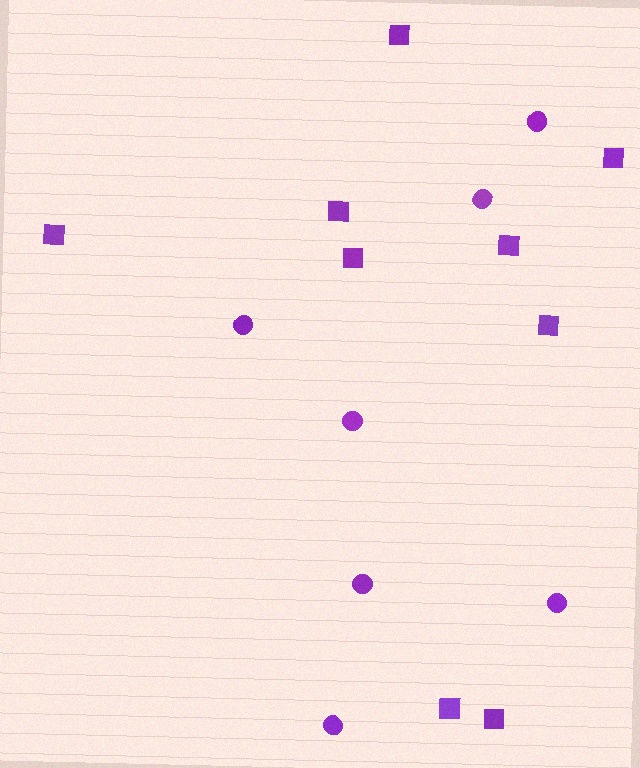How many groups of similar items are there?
There are 2 groups: one group of circles (7) and one group of squares (9).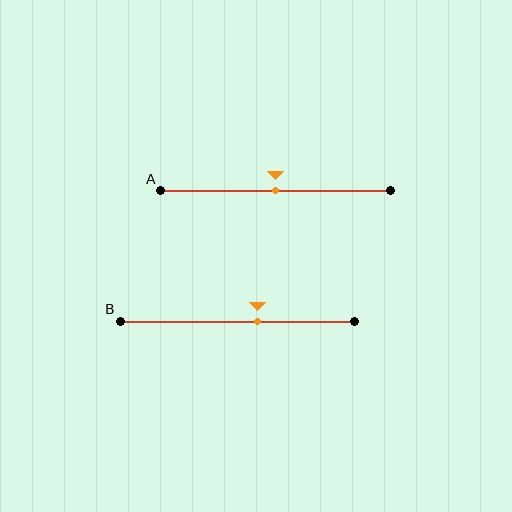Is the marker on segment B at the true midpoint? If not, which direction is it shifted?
No, the marker on segment B is shifted to the right by about 9% of the segment length.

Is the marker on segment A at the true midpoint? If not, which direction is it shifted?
Yes, the marker on segment A is at the true midpoint.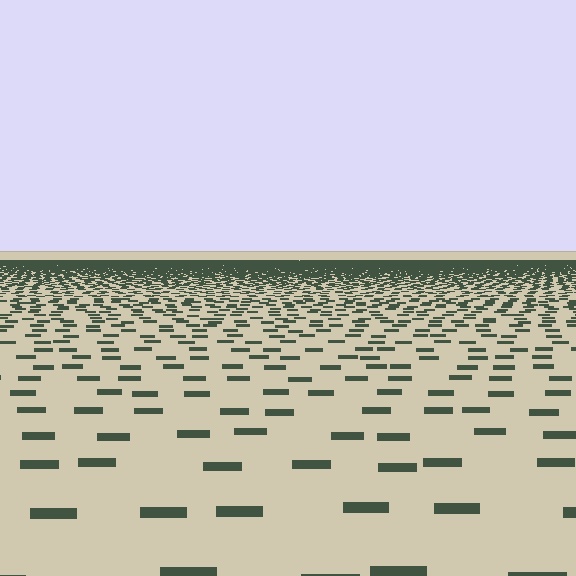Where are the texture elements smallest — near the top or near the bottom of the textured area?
Near the top.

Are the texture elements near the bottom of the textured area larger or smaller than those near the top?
Larger. Near the bottom, elements are closer to the viewer and appear at a bigger on-screen size.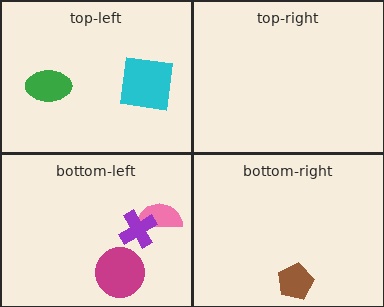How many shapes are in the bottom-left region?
3.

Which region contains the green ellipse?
The top-left region.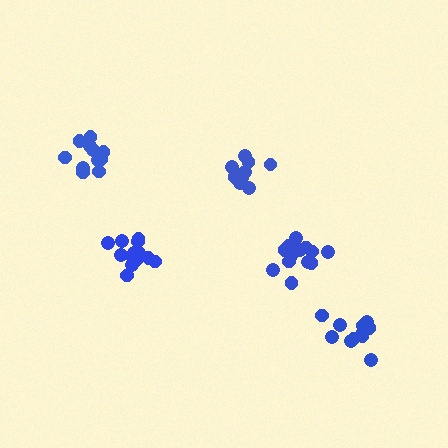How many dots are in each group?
Group 1: 13 dots, Group 2: 13 dots, Group 3: 11 dots, Group 4: 10 dots, Group 5: 11 dots (58 total).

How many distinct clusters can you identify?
There are 5 distinct clusters.